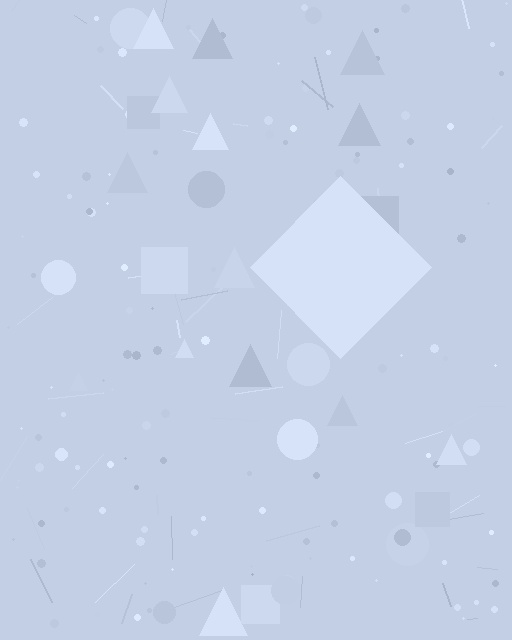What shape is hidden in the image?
A diamond is hidden in the image.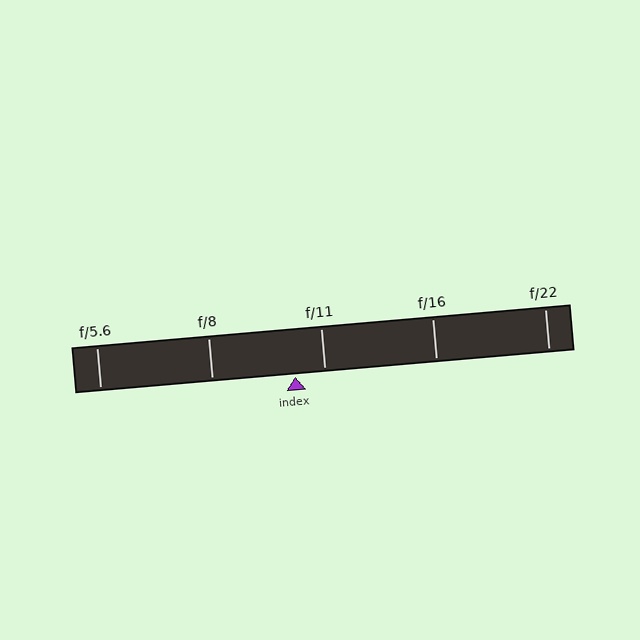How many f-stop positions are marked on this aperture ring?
There are 5 f-stop positions marked.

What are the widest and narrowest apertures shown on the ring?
The widest aperture shown is f/5.6 and the narrowest is f/22.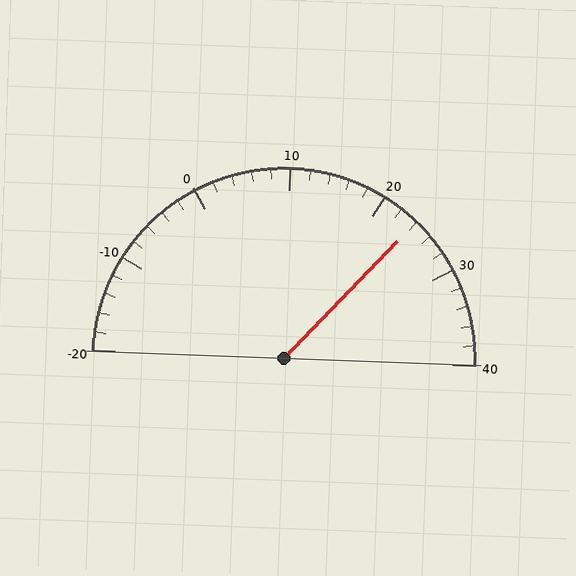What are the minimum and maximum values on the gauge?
The gauge ranges from -20 to 40.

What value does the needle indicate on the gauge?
The needle indicates approximately 24.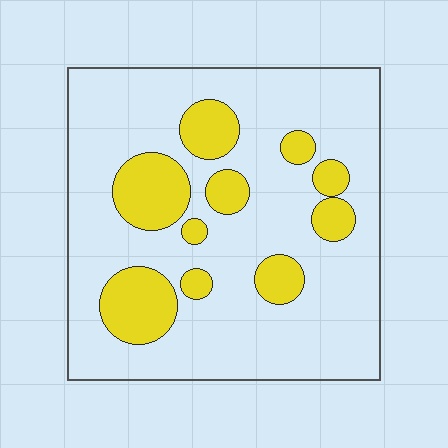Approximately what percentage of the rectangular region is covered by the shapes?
Approximately 20%.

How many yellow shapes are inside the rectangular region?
10.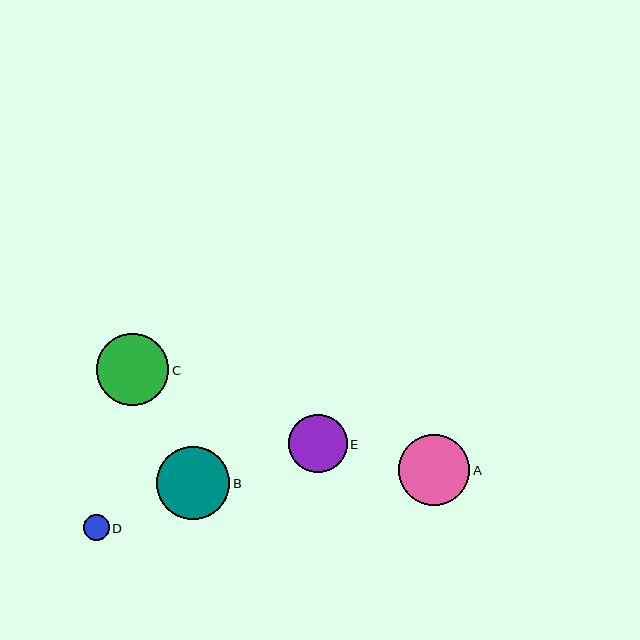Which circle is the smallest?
Circle D is the smallest with a size of approximately 26 pixels.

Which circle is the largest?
Circle B is the largest with a size of approximately 73 pixels.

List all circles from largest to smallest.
From largest to smallest: B, C, A, E, D.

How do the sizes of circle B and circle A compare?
Circle B and circle A are approximately the same size.